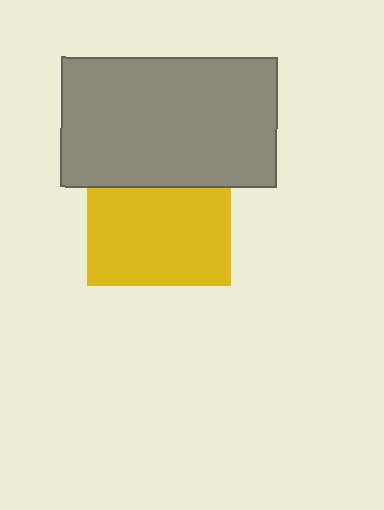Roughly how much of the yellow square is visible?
Most of it is visible (roughly 68%).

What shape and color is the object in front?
The object in front is a gray rectangle.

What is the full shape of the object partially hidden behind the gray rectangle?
The partially hidden object is a yellow square.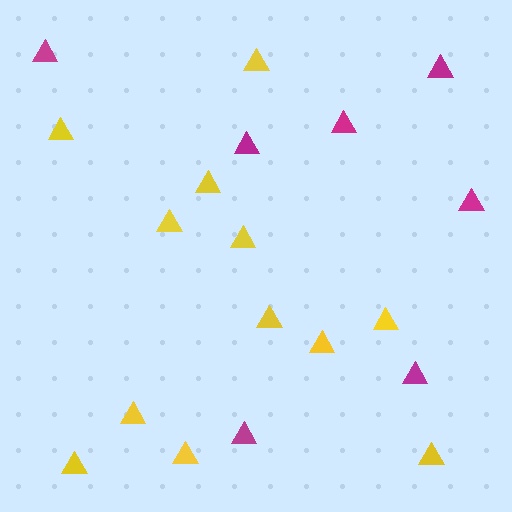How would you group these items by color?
There are 2 groups: one group of magenta triangles (7) and one group of yellow triangles (12).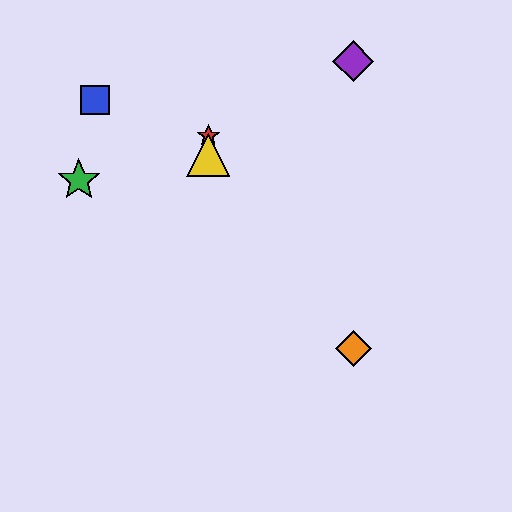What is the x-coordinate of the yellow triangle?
The yellow triangle is at x≈208.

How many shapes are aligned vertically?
2 shapes (the red star, the yellow triangle) are aligned vertically.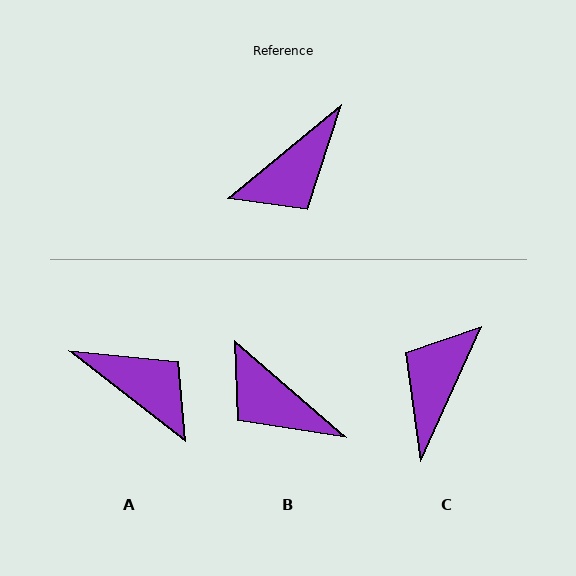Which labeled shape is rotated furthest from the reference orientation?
C, about 154 degrees away.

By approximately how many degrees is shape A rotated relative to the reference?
Approximately 103 degrees counter-clockwise.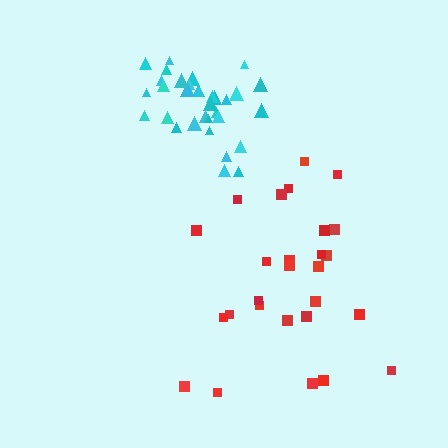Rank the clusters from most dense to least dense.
cyan, red.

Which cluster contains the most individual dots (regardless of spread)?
Cyan (32).